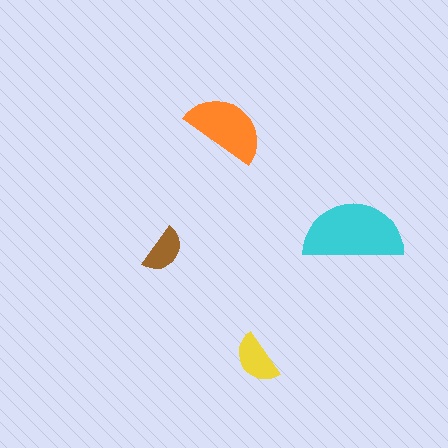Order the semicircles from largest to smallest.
the cyan one, the orange one, the yellow one, the brown one.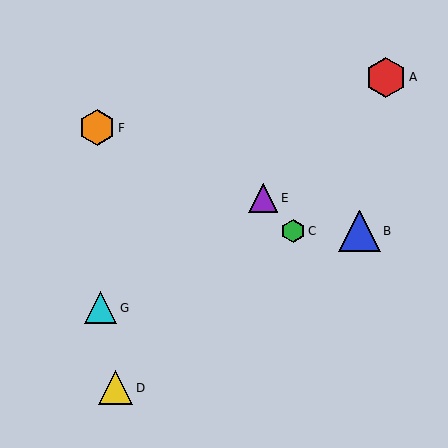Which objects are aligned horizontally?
Objects B, C are aligned horizontally.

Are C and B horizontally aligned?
Yes, both are at y≈231.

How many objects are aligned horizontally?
2 objects (B, C) are aligned horizontally.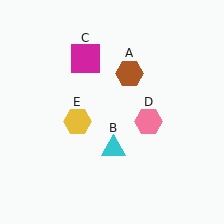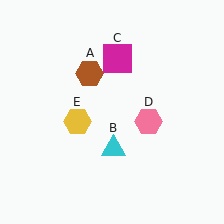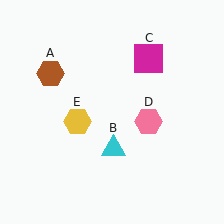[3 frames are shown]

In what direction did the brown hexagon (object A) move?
The brown hexagon (object A) moved left.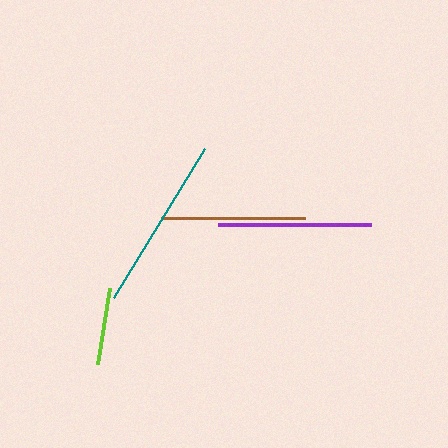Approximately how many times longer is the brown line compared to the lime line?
The brown line is approximately 1.9 times the length of the lime line.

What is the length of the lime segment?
The lime segment is approximately 77 pixels long.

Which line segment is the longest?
The teal line is the longest at approximately 174 pixels.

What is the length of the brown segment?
The brown segment is approximately 145 pixels long.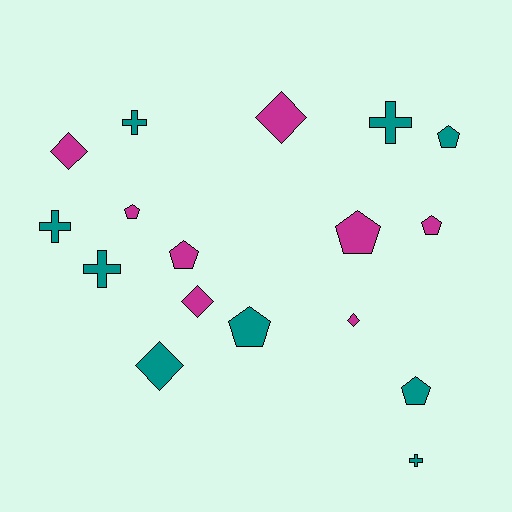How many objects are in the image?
There are 17 objects.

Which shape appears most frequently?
Pentagon, with 7 objects.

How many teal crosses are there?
There are 5 teal crosses.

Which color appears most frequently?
Teal, with 9 objects.